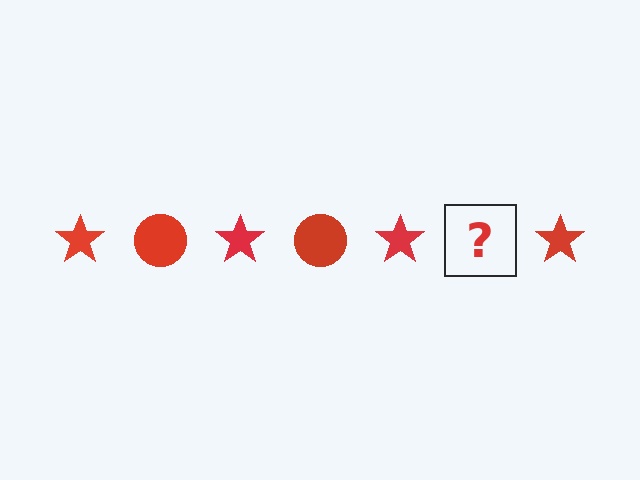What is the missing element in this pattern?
The missing element is a red circle.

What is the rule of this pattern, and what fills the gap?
The rule is that the pattern cycles through star, circle shapes in red. The gap should be filled with a red circle.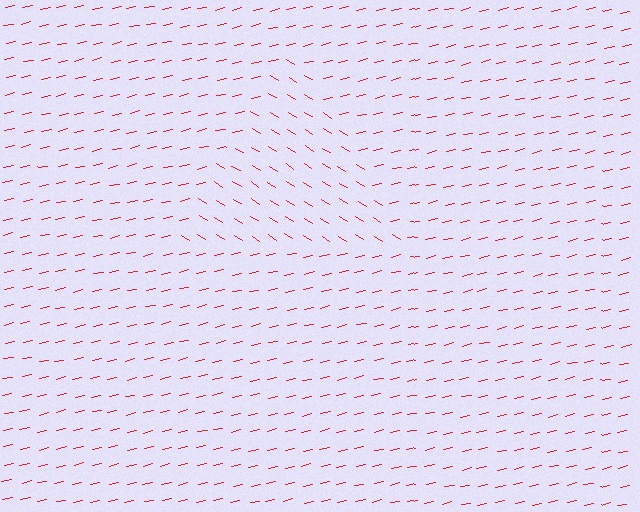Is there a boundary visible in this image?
Yes, there is a texture boundary formed by a change in line orientation.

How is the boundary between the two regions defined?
The boundary is defined purely by a change in line orientation (approximately 45 degrees difference). All lines are the same color and thickness.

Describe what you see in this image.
The image is filled with small red line segments. A triangle region in the image has lines oriented differently from the surrounding lines, creating a visible texture boundary.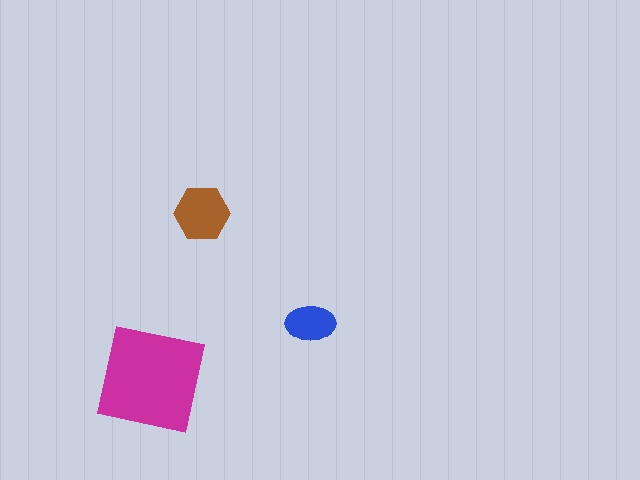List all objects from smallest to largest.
The blue ellipse, the brown hexagon, the magenta square.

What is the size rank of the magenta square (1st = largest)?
1st.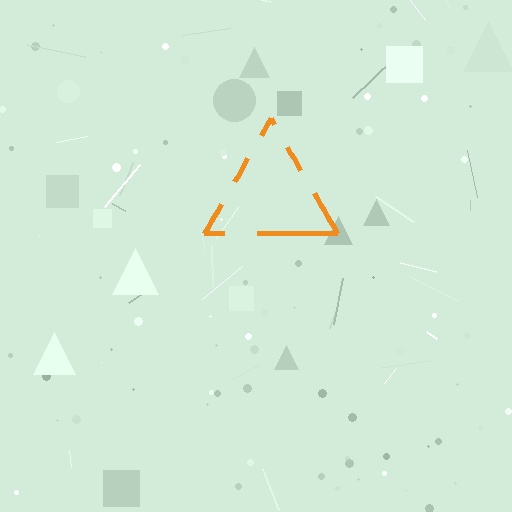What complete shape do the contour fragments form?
The contour fragments form a triangle.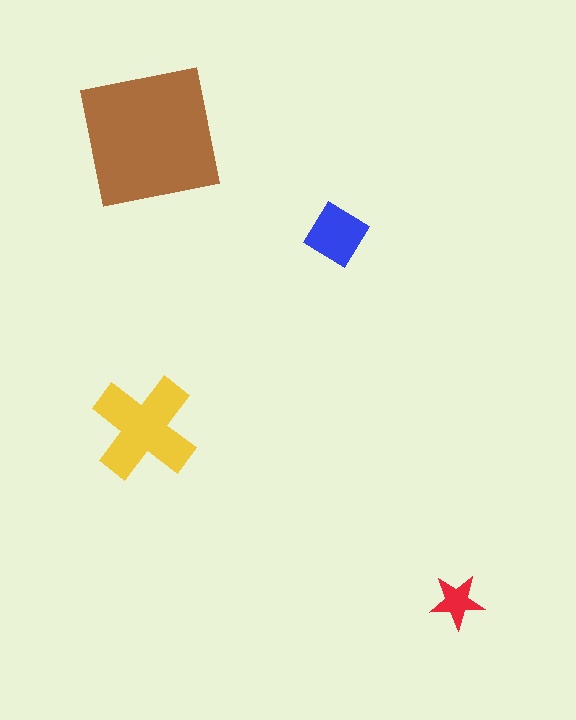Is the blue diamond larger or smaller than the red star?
Larger.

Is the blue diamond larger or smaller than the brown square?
Smaller.